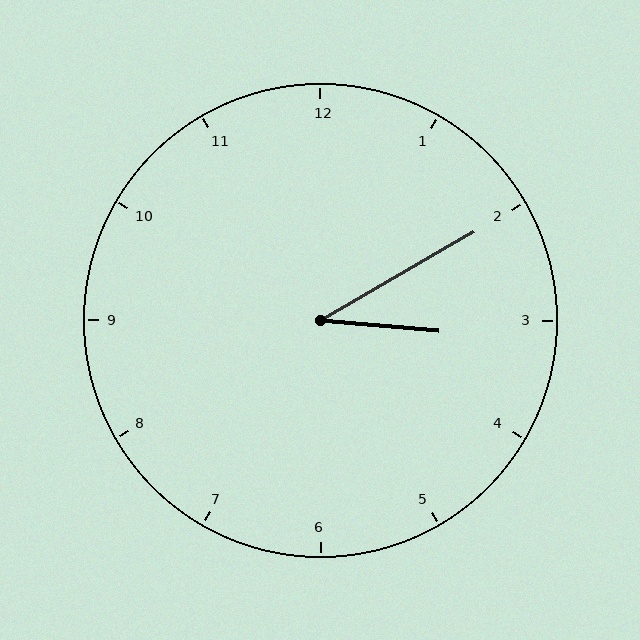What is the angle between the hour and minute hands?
Approximately 35 degrees.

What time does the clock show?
3:10.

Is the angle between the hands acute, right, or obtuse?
It is acute.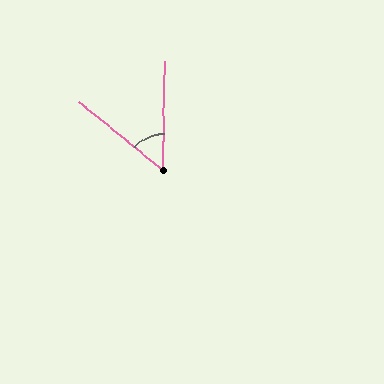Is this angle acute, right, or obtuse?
It is acute.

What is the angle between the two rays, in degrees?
Approximately 52 degrees.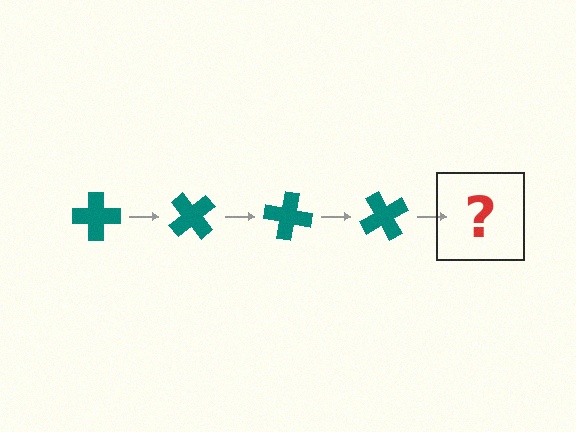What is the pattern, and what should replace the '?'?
The pattern is that the cross rotates 50 degrees each step. The '?' should be a teal cross rotated 200 degrees.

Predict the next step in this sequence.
The next step is a teal cross rotated 200 degrees.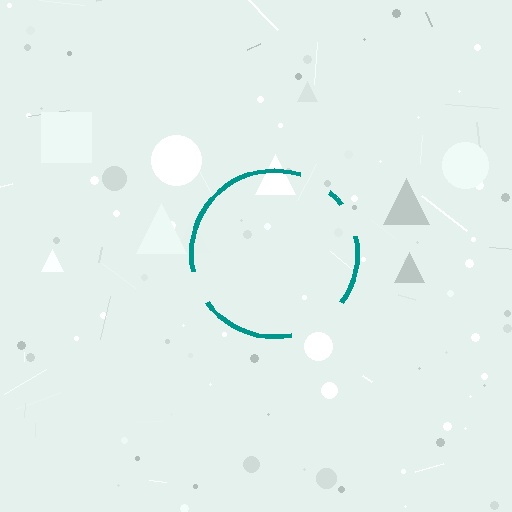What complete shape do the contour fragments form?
The contour fragments form a circle.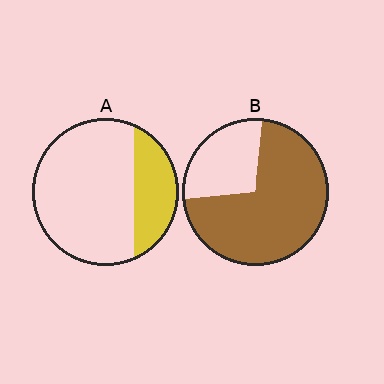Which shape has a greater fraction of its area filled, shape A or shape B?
Shape B.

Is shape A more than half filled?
No.